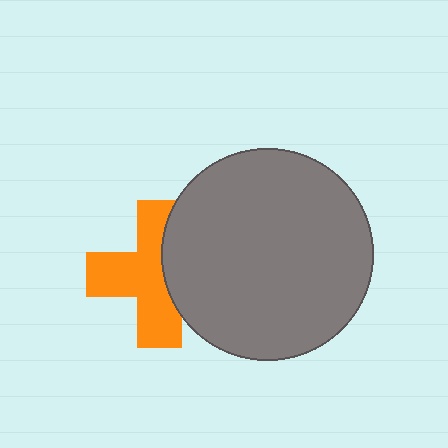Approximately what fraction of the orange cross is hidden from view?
Roughly 36% of the orange cross is hidden behind the gray circle.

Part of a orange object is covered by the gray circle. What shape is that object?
It is a cross.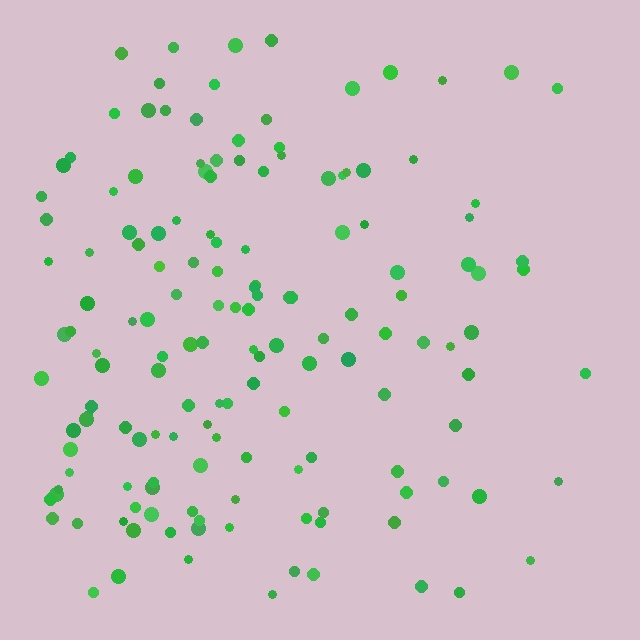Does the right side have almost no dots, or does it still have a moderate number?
Still a moderate number, just noticeably fewer than the left.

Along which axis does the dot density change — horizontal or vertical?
Horizontal.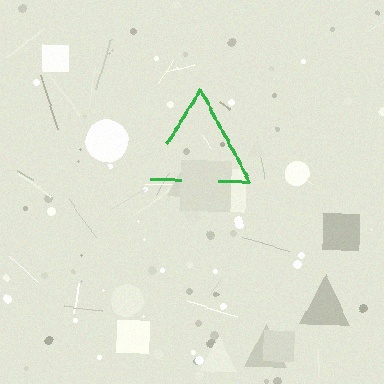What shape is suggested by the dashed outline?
The dashed outline suggests a triangle.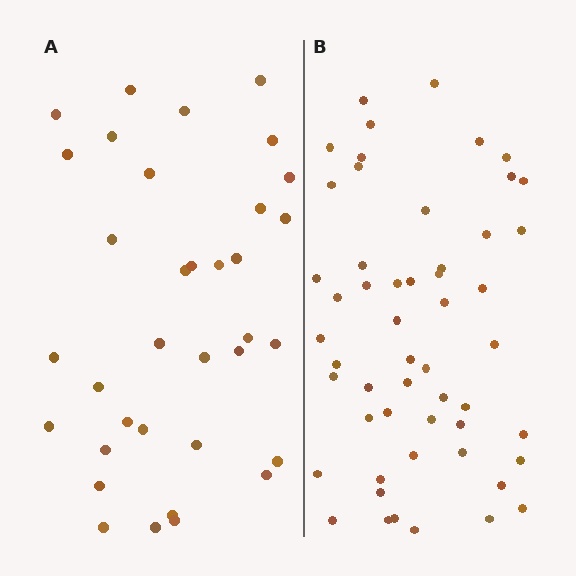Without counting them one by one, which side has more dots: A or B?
Region B (the right region) has more dots.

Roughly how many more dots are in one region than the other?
Region B has approximately 20 more dots than region A.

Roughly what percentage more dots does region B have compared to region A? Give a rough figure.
About 50% more.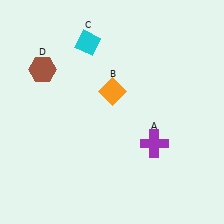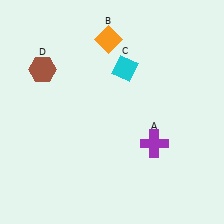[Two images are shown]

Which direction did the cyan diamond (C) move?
The cyan diamond (C) moved right.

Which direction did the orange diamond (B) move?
The orange diamond (B) moved up.